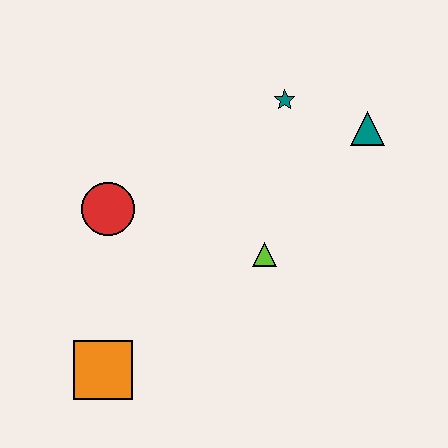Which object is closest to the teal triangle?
The teal star is closest to the teal triangle.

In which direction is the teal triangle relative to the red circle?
The teal triangle is to the right of the red circle.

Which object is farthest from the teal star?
The orange square is farthest from the teal star.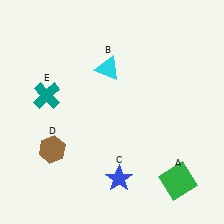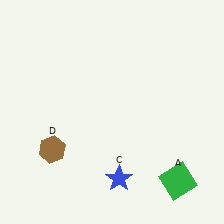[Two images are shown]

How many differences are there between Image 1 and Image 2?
There are 2 differences between the two images.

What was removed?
The cyan triangle (B), the teal cross (E) were removed in Image 2.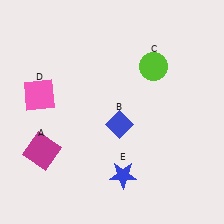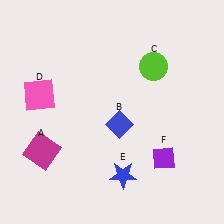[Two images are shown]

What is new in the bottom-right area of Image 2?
A purple diamond (F) was added in the bottom-right area of Image 2.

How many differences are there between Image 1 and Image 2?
There is 1 difference between the two images.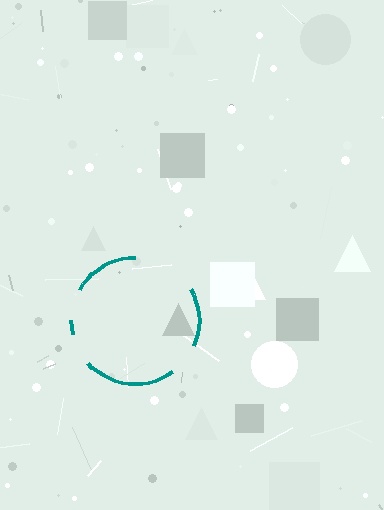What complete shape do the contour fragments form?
The contour fragments form a circle.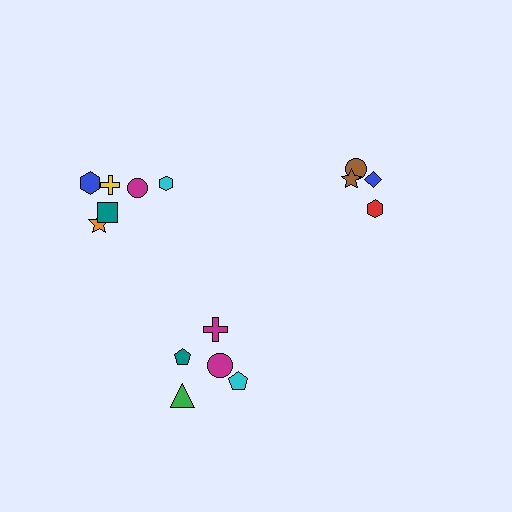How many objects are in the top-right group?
There are 4 objects.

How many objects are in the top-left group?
There are 6 objects.